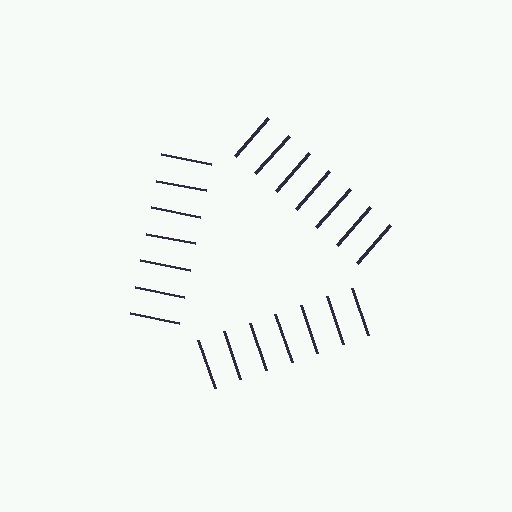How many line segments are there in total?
21 — 7 along each of the 3 edges.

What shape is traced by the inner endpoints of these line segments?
An illusory triangle — the line segments terminate on its edges but no continuous stroke is drawn.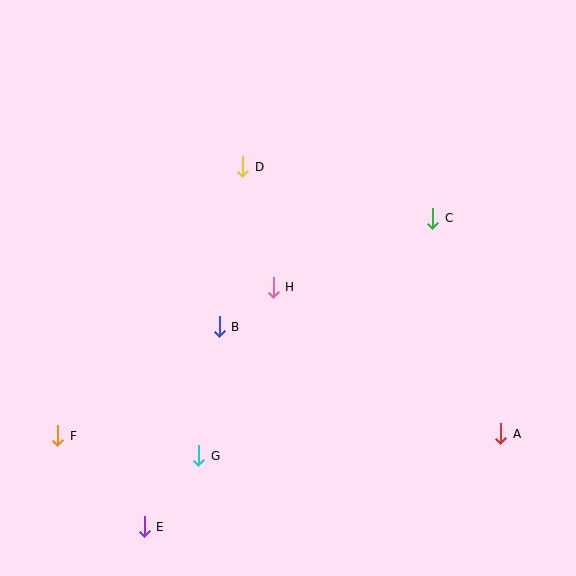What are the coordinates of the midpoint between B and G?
The midpoint between B and G is at (209, 391).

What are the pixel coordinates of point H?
Point H is at (273, 287).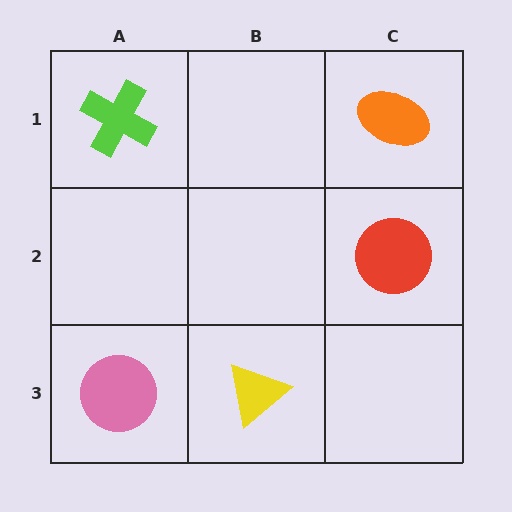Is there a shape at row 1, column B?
No, that cell is empty.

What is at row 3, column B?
A yellow triangle.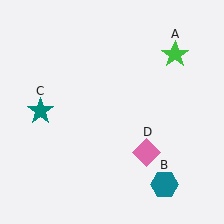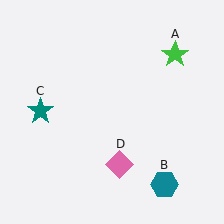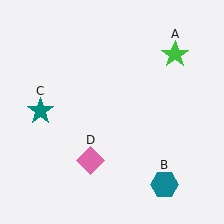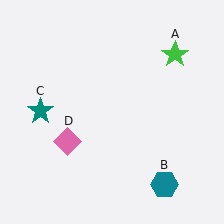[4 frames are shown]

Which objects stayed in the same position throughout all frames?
Green star (object A) and teal hexagon (object B) and teal star (object C) remained stationary.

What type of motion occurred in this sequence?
The pink diamond (object D) rotated clockwise around the center of the scene.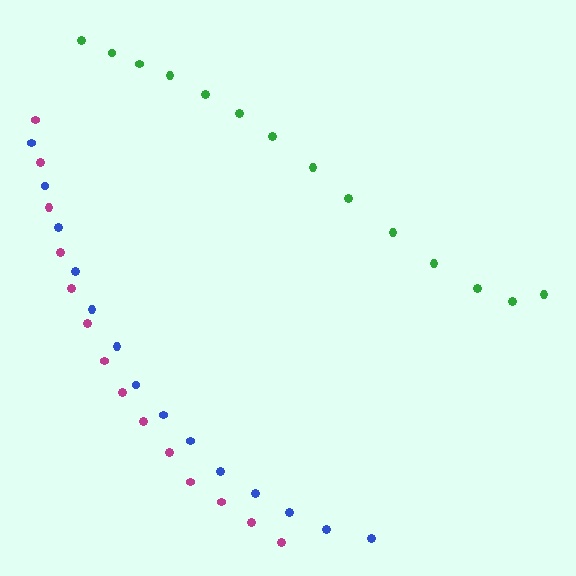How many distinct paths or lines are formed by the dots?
There are 3 distinct paths.